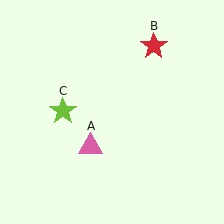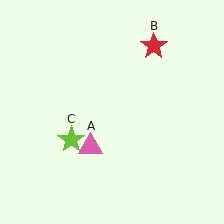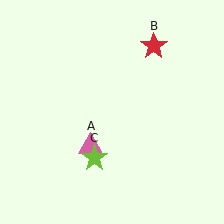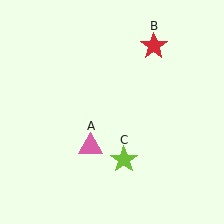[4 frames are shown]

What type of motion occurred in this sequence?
The lime star (object C) rotated counterclockwise around the center of the scene.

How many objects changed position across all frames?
1 object changed position: lime star (object C).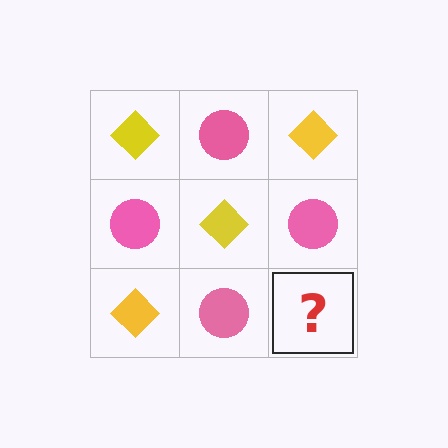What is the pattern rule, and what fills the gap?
The rule is that it alternates yellow diamond and pink circle in a checkerboard pattern. The gap should be filled with a yellow diamond.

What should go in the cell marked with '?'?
The missing cell should contain a yellow diamond.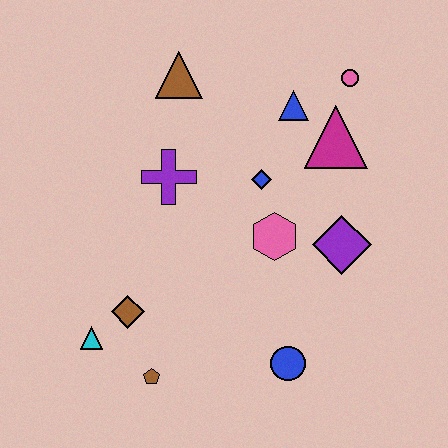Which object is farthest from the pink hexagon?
The cyan triangle is farthest from the pink hexagon.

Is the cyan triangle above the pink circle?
No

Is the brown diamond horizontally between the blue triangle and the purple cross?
No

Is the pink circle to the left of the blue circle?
No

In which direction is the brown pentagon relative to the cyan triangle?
The brown pentagon is to the right of the cyan triangle.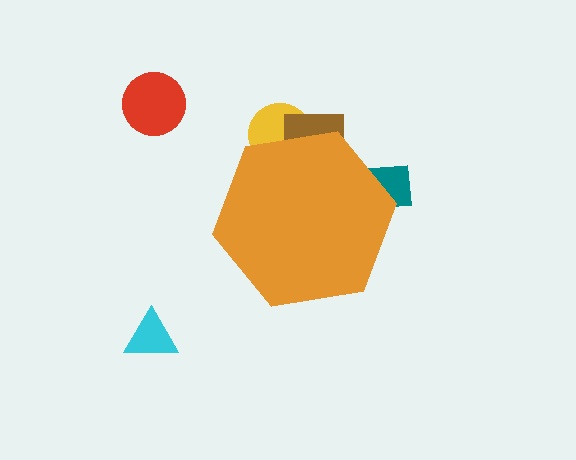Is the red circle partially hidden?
No, the red circle is fully visible.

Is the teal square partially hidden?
Yes, the teal square is partially hidden behind the orange hexagon.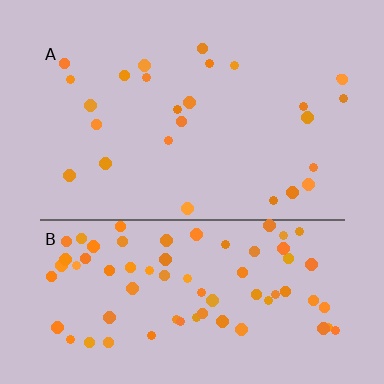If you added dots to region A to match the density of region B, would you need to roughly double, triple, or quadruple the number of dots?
Approximately triple.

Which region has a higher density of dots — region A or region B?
B (the bottom).